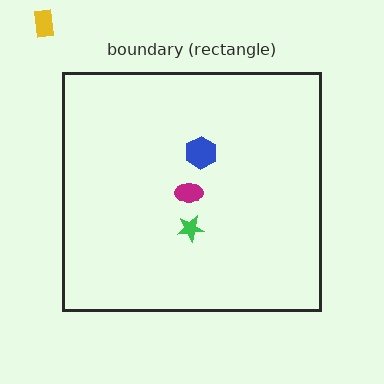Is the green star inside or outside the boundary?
Inside.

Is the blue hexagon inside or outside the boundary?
Inside.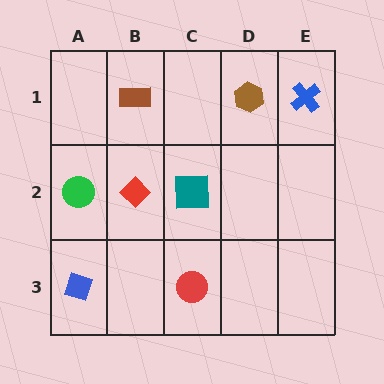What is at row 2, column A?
A green circle.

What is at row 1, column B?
A brown rectangle.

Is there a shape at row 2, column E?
No, that cell is empty.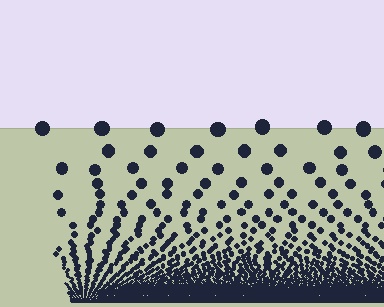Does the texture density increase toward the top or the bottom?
Density increases toward the bottom.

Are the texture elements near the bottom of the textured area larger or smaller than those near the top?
Smaller. The gradient is inverted — elements near the bottom are smaller and denser.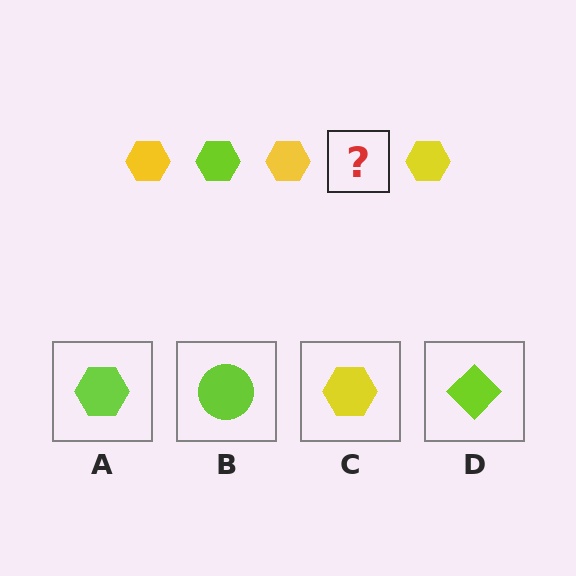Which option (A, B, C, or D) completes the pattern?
A.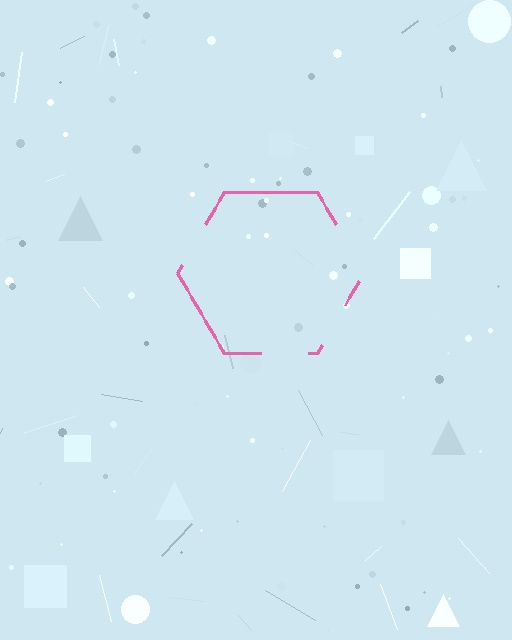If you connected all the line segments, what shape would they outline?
They would outline a hexagon.